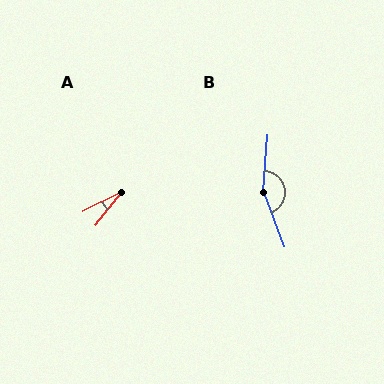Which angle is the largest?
B, at approximately 156 degrees.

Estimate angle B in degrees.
Approximately 156 degrees.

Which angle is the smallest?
A, at approximately 25 degrees.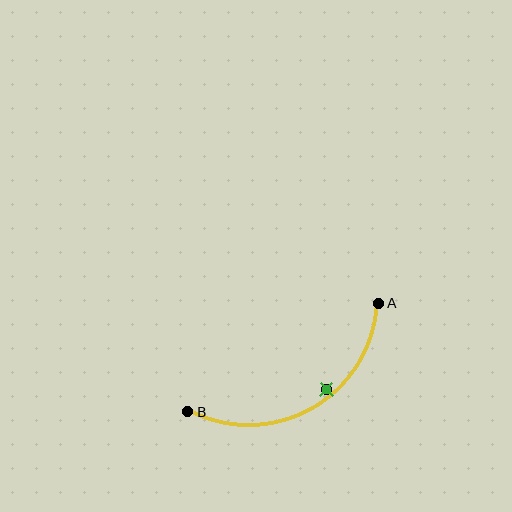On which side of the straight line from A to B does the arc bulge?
The arc bulges below the straight line connecting A and B.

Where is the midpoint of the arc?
The arc midpoint is the point on the curve farthest from the straight line joining A and B. It sits below that line.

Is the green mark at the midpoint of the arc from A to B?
No — the green mark does not lie on the arc at all. It sits slightly inside the curve.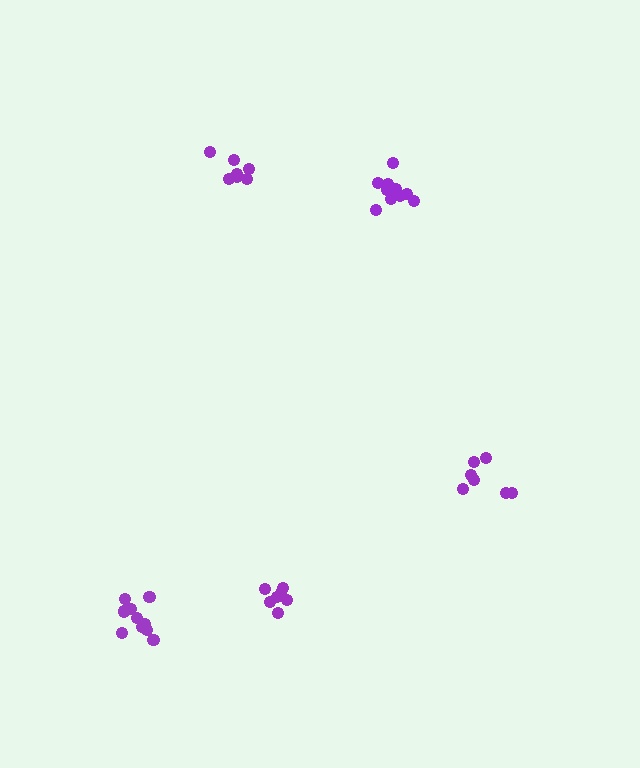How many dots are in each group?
Group 1: 7 dots, Group 2: 7 dots, Group 3: 7 dots, Group 4: 12 dots, Group 5: 10 dots (43 total).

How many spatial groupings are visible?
There are 5 spatial groupings.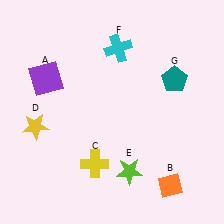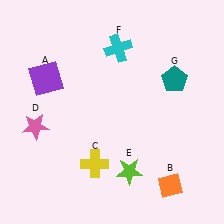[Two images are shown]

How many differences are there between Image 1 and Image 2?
There is 1 difference between the two images.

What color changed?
The star (D) changed from yellow in Image 1 to pink in Image 2.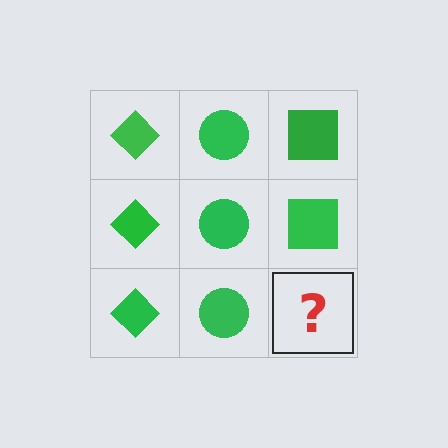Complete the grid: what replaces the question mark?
The question mark should be replaced with a green square.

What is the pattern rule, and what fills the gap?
The rule is that each column has a consistent shape. The gap should be filled with a green square.